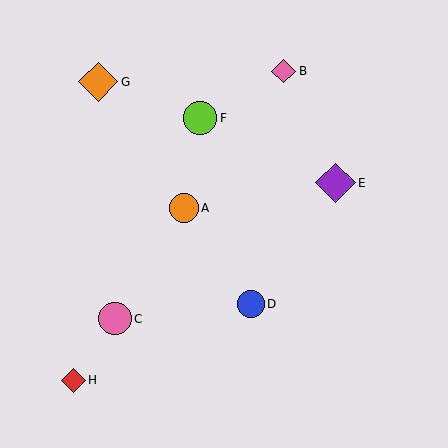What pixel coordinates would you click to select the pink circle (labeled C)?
Click at (115, 319) to select the pink circle C.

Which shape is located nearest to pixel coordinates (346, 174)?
The purple diamond (labeled E) at (335, 183) is nearest to that location.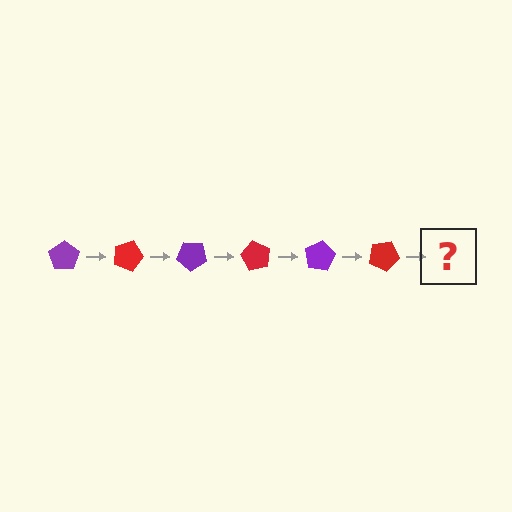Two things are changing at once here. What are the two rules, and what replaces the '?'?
The two rules are that it rotates 20 degrees each step and the color cycles through purple and red. The '?' should be a purple pentagon, rotated 120 degrees from the start.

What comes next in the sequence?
The next element should be a purple pentagon, rotated 120 degrees from the start.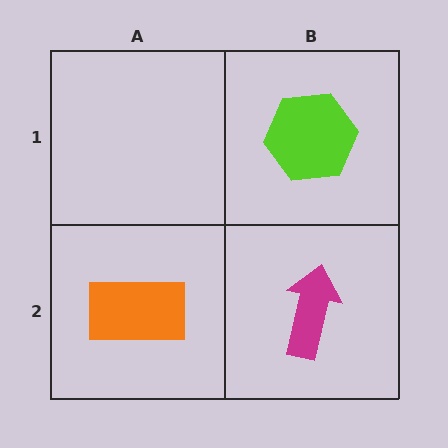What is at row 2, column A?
An orange rectangle.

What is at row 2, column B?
A magenta arrow.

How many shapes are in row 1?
1 shape.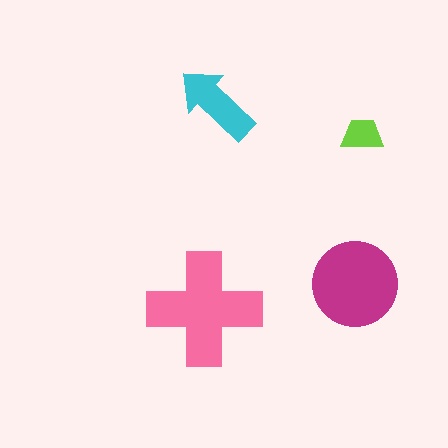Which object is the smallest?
The lime trapezoid.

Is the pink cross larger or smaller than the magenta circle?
Larger.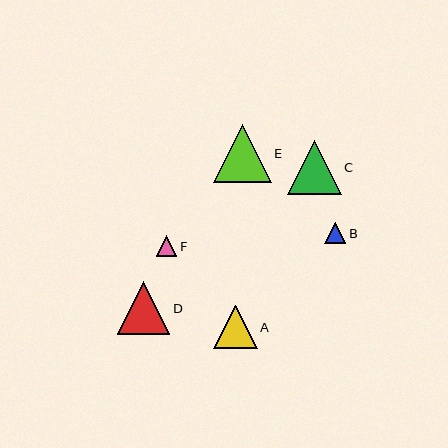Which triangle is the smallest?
Triangle F is the smallest with a size of approximately 21 pixels.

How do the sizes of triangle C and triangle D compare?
Triangle C and triangle D are approximately the same size.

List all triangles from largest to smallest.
From largest to smallest: E, C, D, A, B, F.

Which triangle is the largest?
Triangle E is the largest with a size of approximately 58 pixels.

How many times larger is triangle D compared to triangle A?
Triangle D is approximately 1.2 times the size of triangle A.